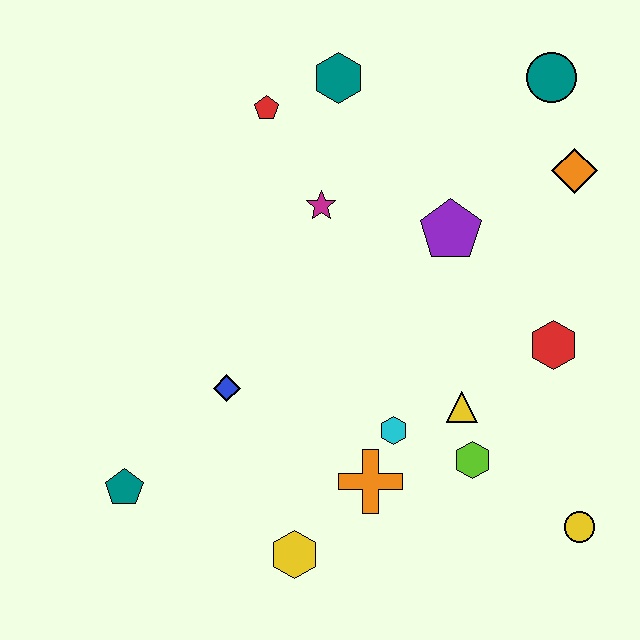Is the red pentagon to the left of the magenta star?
Yes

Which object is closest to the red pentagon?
The teal hexagon is closest to the red pentagon.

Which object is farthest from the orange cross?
The teal circle is farthest from the orange cross.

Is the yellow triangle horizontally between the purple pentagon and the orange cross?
No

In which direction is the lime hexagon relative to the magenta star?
The lime hexagon is below the magenta star.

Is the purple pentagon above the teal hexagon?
No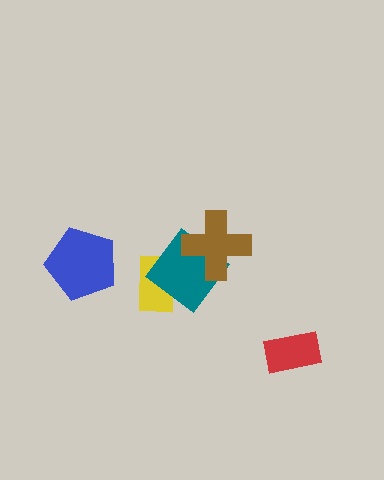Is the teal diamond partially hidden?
Yes, it is partially covered by another shape.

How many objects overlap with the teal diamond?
2 objects overlap with the teal diamond.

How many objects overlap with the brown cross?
1 object overlaps with the brown cross.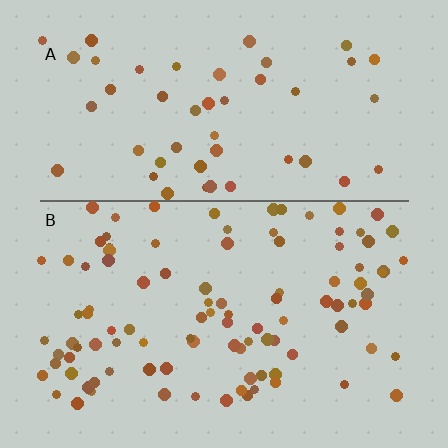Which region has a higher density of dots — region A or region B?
B (the bottom).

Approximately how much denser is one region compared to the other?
Approximately 2.0× — region B over region A.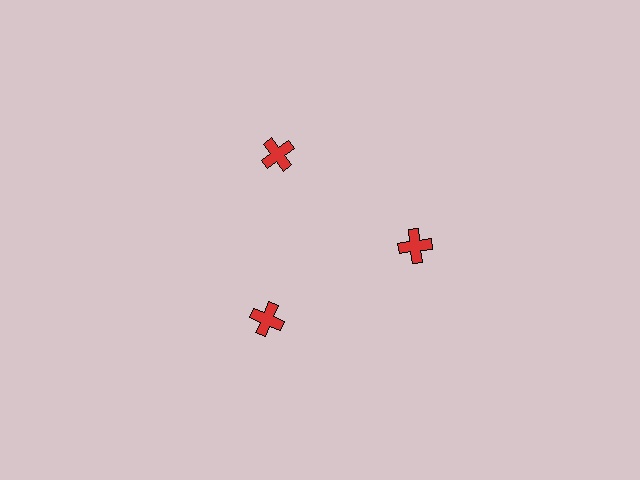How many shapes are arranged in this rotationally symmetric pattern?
There are 3 shapes, arranged in 3 groups of 1.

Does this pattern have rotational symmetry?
Yes, this pattern has 3-fold rotational symmetry. It looks the same after rotating 120 degrees around the center.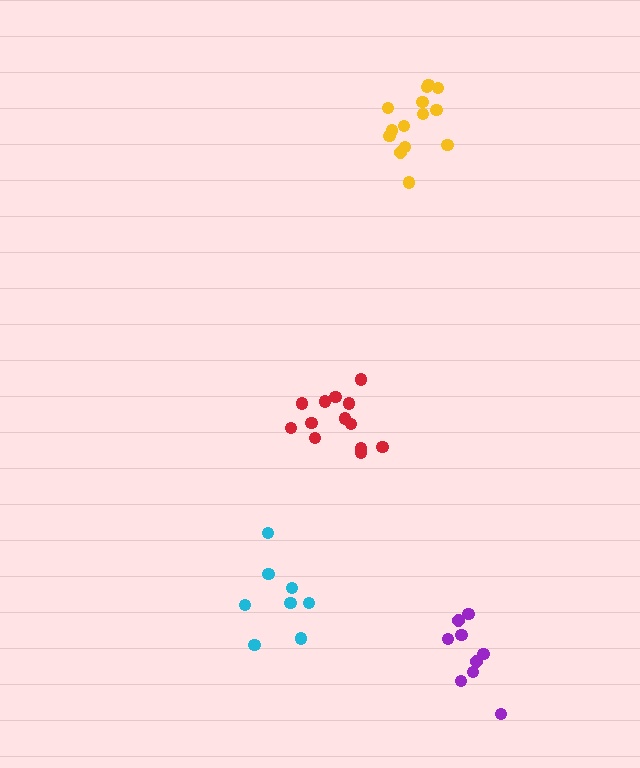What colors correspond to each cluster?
The clusters are colored: yellow, red, purple, cyan.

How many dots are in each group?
Group 1: 14 dots, Group 2: 13 dots, Group 3: 9 dots, Group 4: 8 dots (44 total).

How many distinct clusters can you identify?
There are 4 distinct clusters.